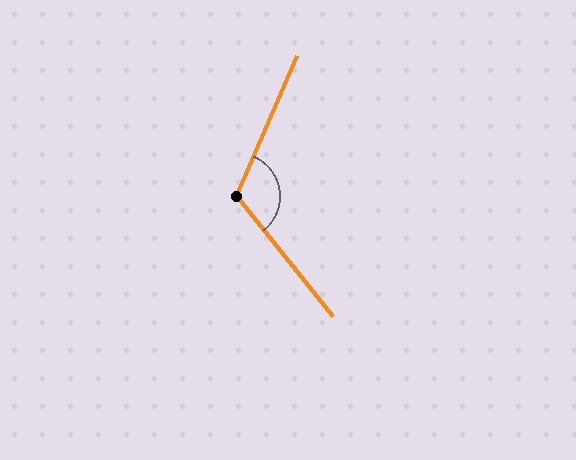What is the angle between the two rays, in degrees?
Approximately 118 degrees.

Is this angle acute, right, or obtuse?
It is obtuse.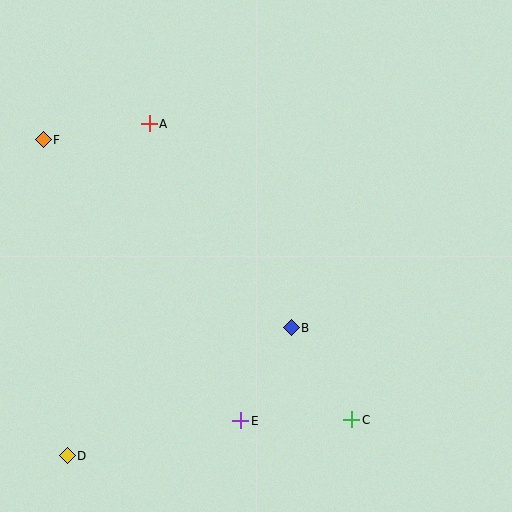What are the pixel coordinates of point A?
Point A is at (149, 124).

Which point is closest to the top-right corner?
Point A is closest to the top-right corner.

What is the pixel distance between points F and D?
The distance between F and D is 317 pixels.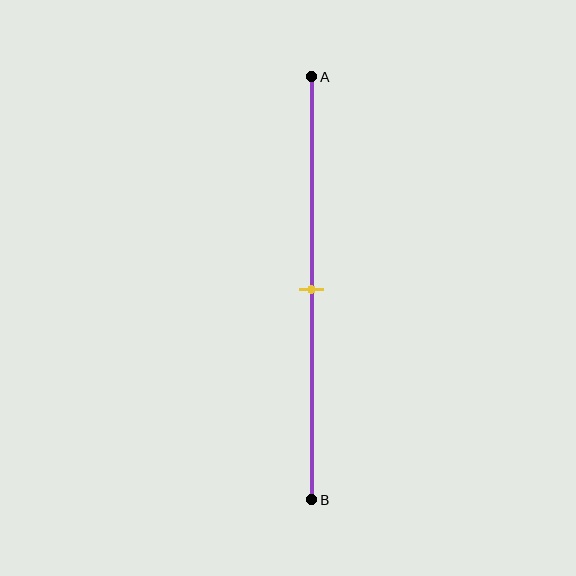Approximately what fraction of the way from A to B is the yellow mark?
The yellow mark is approximately 50% of the way from A to B.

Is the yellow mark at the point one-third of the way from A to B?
No, the mark is at about 50% from A, not at the 33% one-third point.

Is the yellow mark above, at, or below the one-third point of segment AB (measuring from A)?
The yellow mark is below the one-third point of segment AB.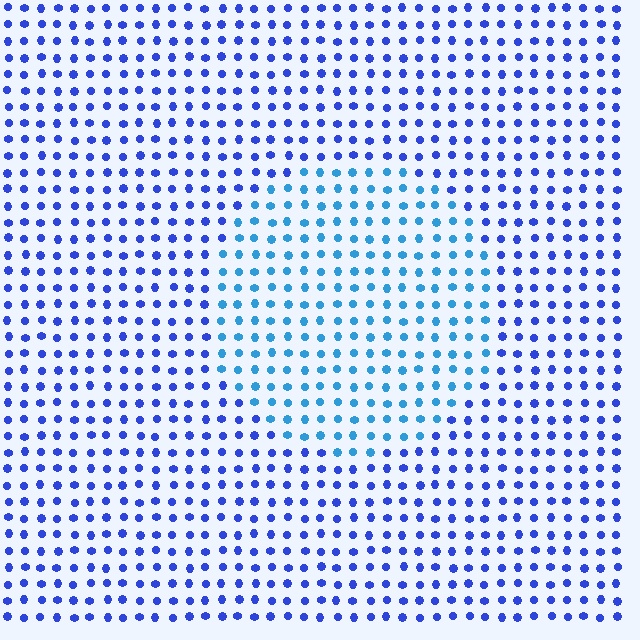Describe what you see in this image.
The image is filled with small blue elements in a uniform arrangement. A circle-shaped region is visible where the elements are tinted to a slightly different hue, forming a subtle color boundary.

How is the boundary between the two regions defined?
The boundary is defined purely by a slight shift in hue (about 31 degrees). Spacing, size, and orientation are identical on both sides.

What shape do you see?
I see a circle.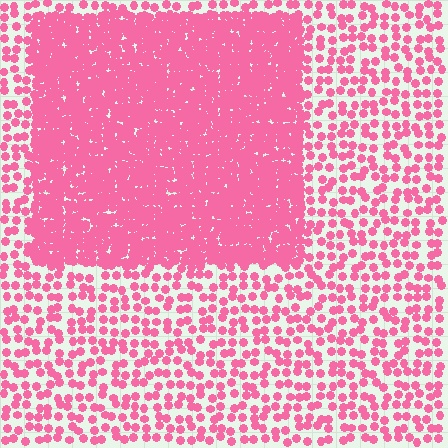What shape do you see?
I see a rectangle.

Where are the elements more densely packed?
The elements are more densely packed inside the rectangle boundary.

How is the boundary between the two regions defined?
The boundary is defined by a change in element density (approximately 2.8x ratio). All elements are the same color, size, and shape.